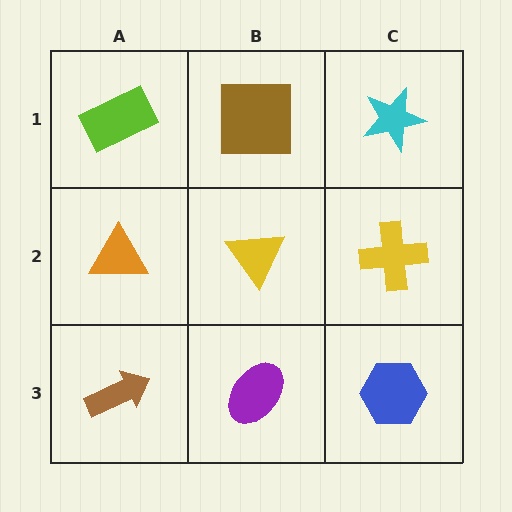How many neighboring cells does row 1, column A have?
2.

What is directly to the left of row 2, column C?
A yellow triangle.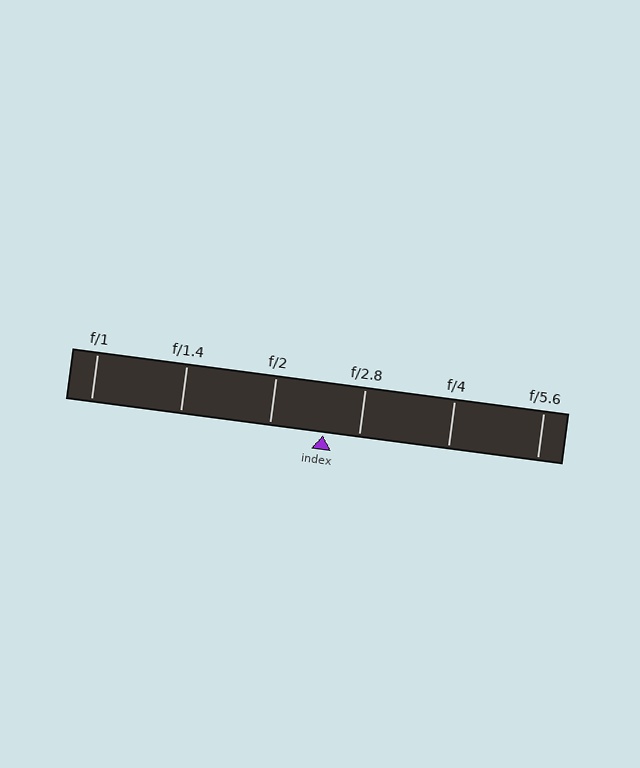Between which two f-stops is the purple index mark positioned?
The index mark is between f/2 and f/2.8.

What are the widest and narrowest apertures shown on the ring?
The widest aperture shown is f/1 and the narrowest is f/5.6.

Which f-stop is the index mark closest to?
The index mark is closest to f/2.8.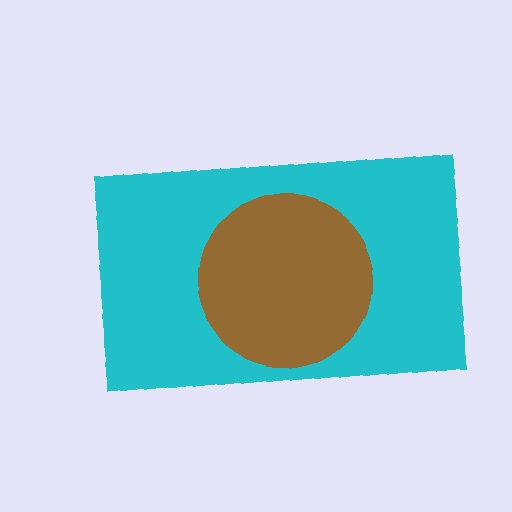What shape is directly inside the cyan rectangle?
The brown circle.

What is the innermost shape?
The brown circle.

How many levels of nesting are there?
2.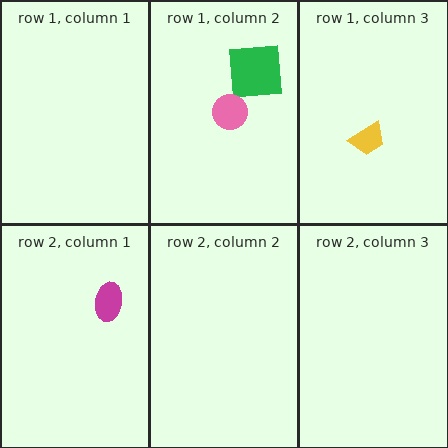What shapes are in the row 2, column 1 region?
The magenta ellipse.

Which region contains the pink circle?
The row 1, column 2 region.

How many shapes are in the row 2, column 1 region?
1.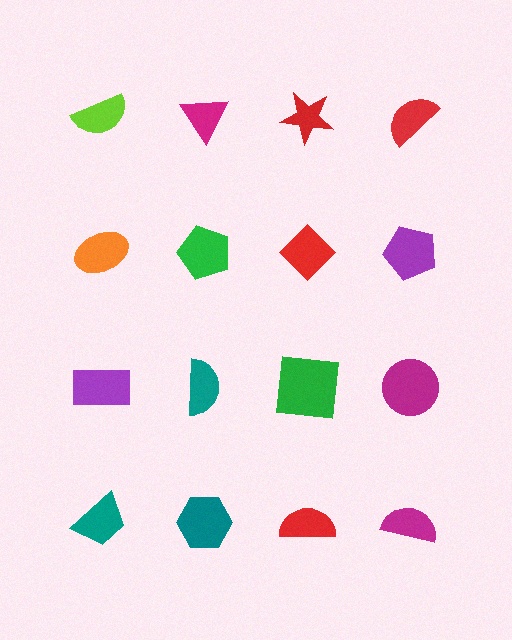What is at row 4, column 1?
A teal trapezoid.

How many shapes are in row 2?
4 shapes.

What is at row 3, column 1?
A purple rectangle.